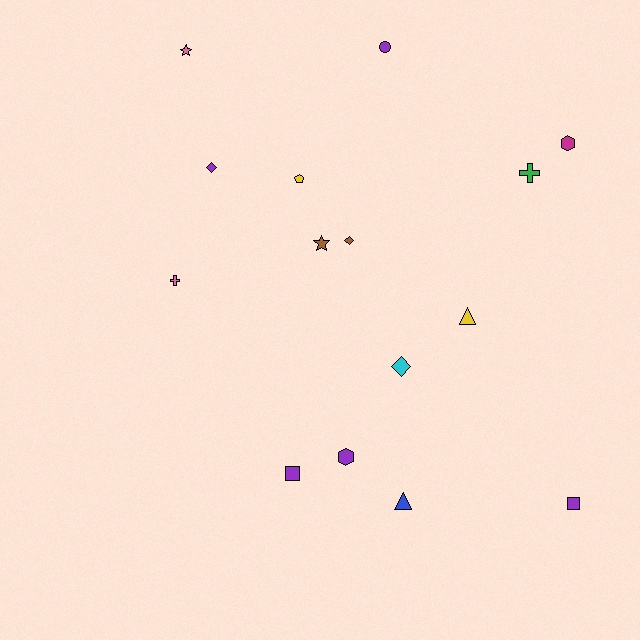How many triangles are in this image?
There are 2 triangles.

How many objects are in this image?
There are 15 objects.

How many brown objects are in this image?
There are 2 brown objects.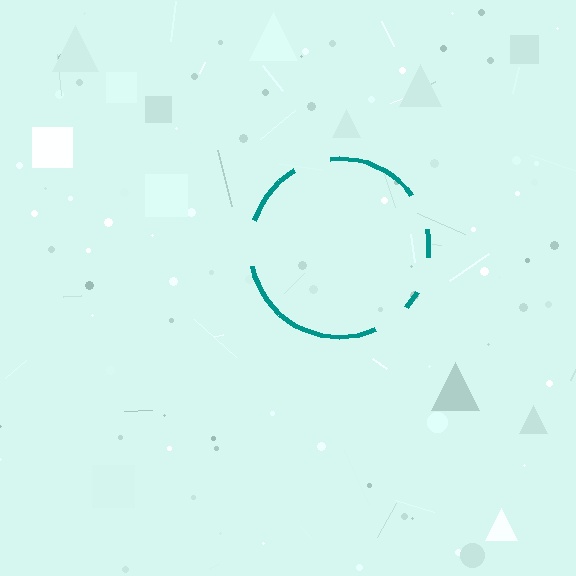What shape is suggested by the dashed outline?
The dashed outline suggests a circle.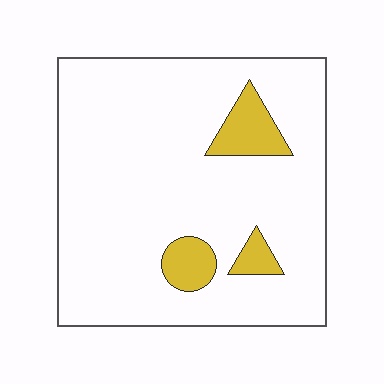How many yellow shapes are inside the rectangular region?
3.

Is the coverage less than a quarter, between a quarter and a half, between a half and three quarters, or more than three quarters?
Less than a quarter.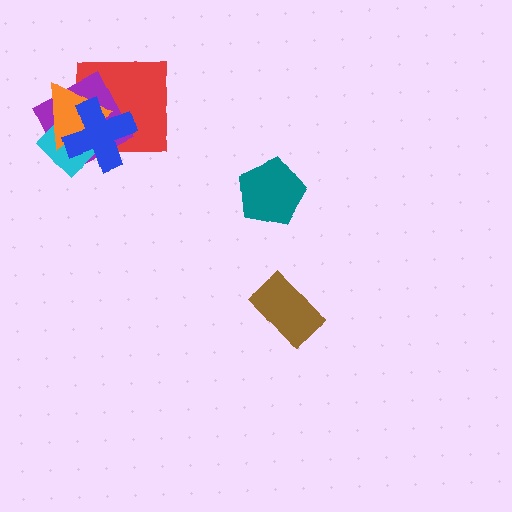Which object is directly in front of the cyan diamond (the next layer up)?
The orange triangle is directly in front of the cyan diamond.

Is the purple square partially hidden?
Yes, it is partially covered by another shape.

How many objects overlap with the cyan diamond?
4 objects overlap with the cyan diamond.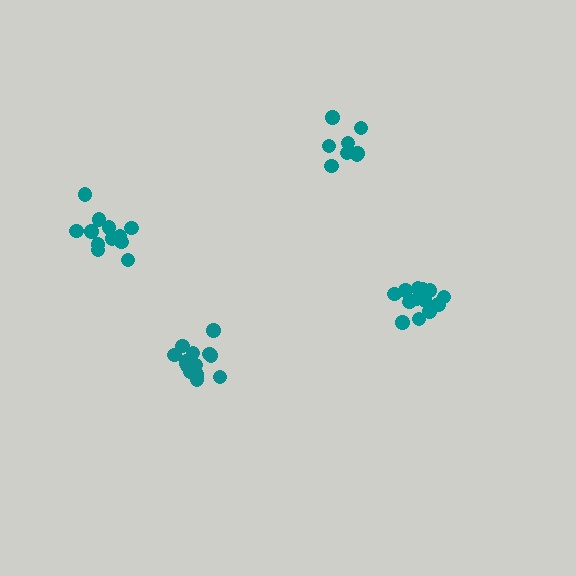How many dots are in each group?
Group 1: 13 dots, Group 2: 12 dots, Group 3: 8 dots, Group 4: 14 dots (47 total).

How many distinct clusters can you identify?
There are 4 distinct clusters.